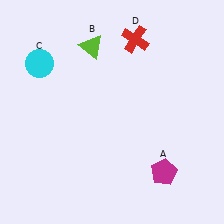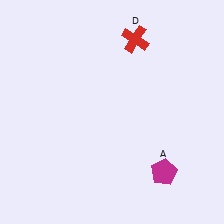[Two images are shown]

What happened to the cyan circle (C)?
The cyan circle (C) was removed in Image 2. It was in the top-left area of Image 1.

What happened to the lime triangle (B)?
The lime triangle (B) was removed in Image 2. It was in the top-left area of Image 1.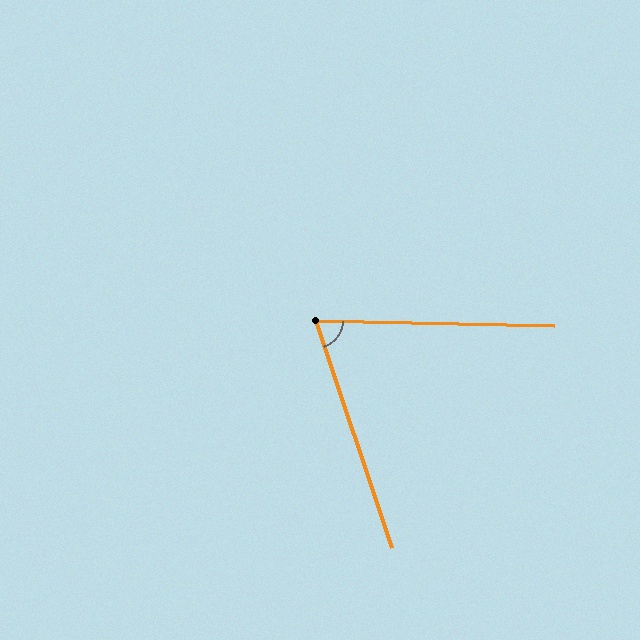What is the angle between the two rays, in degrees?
Approximately 70 degrees.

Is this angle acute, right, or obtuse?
It is acute.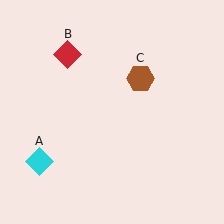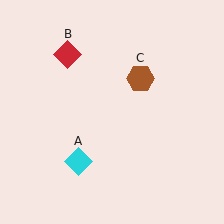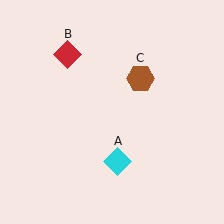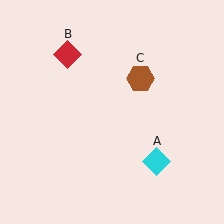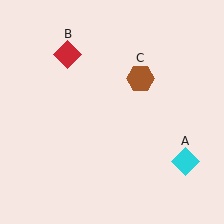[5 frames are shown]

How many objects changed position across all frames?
1 object changed position: cyan diamond (object A).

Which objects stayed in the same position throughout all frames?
Red diamond (object B) and brown hexagon (object C) remained stationary.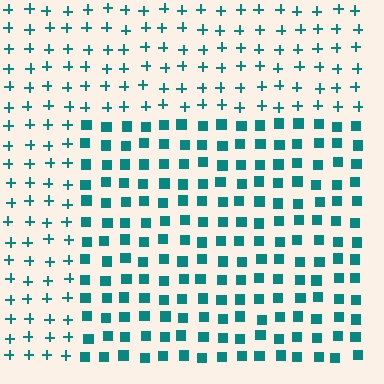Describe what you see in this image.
The image is filled with small teal elements arranged in a uniform grid. A rectangle-shaped region contains squares, while the surrounding area contains plus signs. The boundary is defined purely by the change in element shape.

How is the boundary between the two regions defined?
The boundary is defined by a change in element shape: squares inside vs. plus signs outside. All elements share the same color and spacing.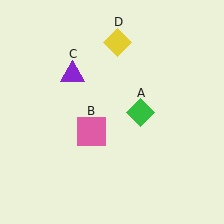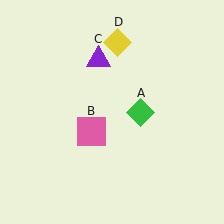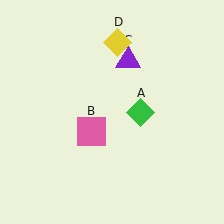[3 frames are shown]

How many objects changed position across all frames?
1 object changed position: purple triangle (object C).